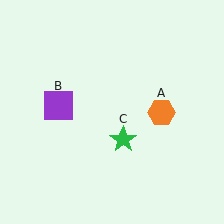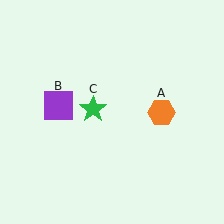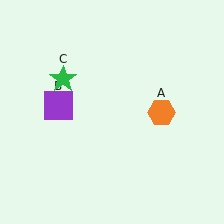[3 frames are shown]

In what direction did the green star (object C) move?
The green star (object C) moved up and to the left.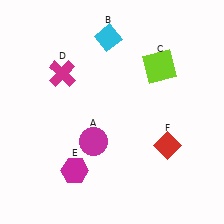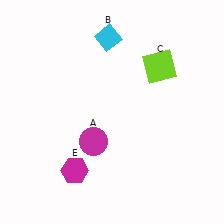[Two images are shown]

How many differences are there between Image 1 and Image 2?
There are 2 differences between the two images.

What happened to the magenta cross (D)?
The magenta cross (D) was removed in Image 2. It was in the top-left area of Image 1.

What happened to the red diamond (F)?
The red diamond (F) was removed in Image 2. It was in the bottom-right area of Image 1.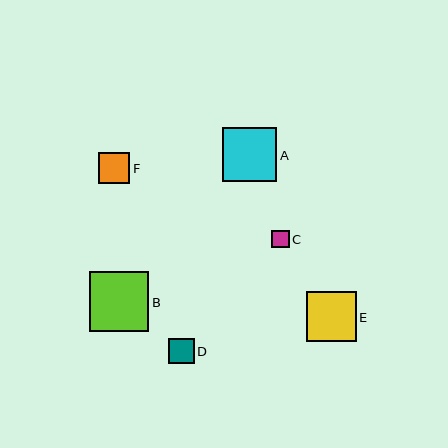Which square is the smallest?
Square C is the smallest with a size of approximately 17 pixels.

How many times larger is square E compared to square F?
Square E is approximately 1.6 times the size of square F.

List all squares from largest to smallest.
From largest to smallest: B, A, E, F, D, C.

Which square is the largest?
Square B is the largest with a size of approximately 60 pixels.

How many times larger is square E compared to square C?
Square E is approximately 2.9 times the size of square C.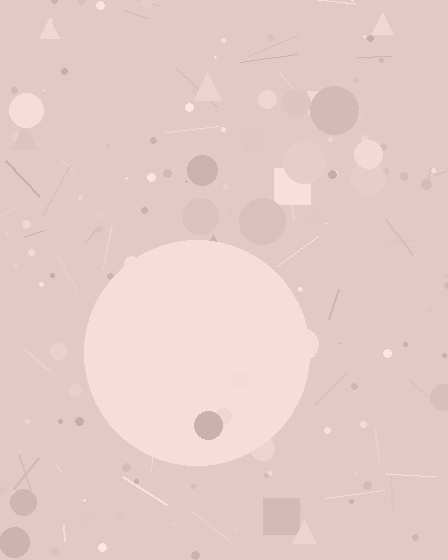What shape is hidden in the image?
A circle is hidden in the image.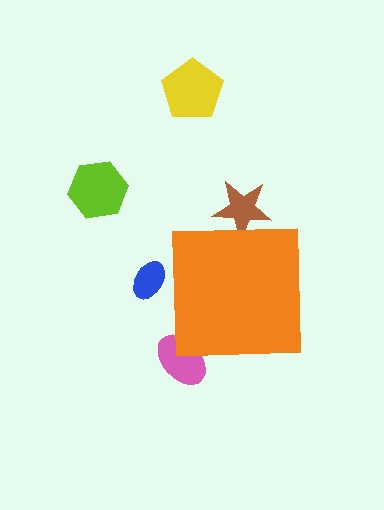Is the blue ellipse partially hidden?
Yes, the blue ellipse is partially hidden behind the orange square.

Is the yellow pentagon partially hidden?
No, the yellow pentagon is fully visible.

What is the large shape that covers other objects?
An orange square.